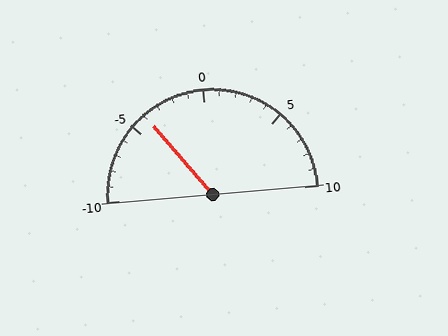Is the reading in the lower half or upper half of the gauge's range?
The reading is in the lower half of the range (-10 to 10).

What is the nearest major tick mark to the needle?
The nearest major tick mark is -5.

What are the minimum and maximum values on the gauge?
The gauge ranges from -10 to 10.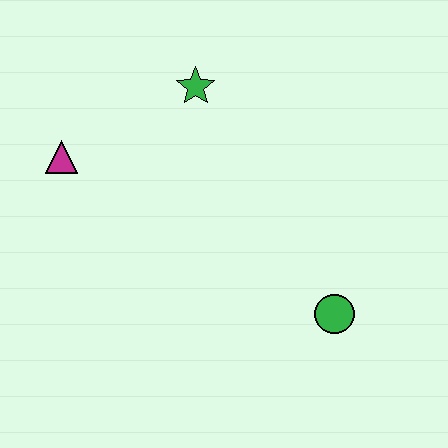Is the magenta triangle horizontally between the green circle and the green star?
No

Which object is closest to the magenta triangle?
The green star is closest to the magenta triangle.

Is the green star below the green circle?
No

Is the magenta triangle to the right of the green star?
No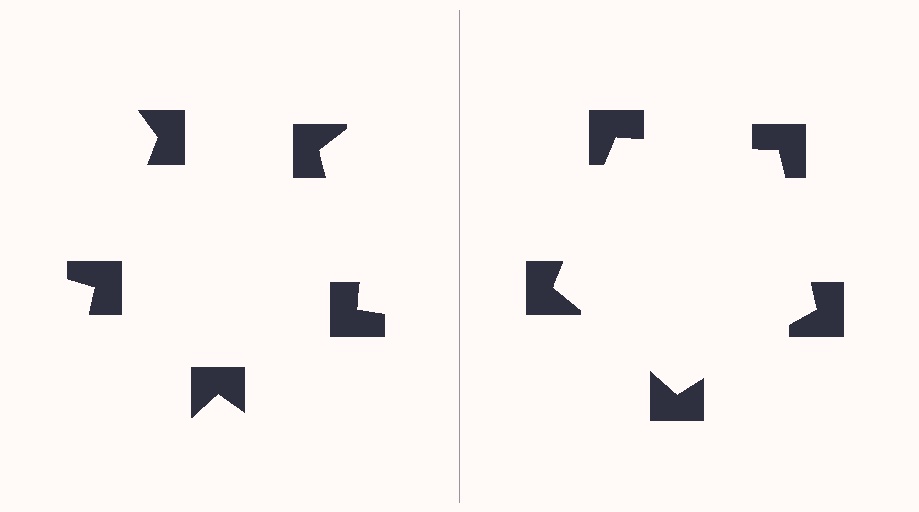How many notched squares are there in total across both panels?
10 — 5 on each side.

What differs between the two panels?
The notched squares are positioned identically on both sides; only the wedge orientations differ. On the right they align to a pentagon; on the left they are misaligned.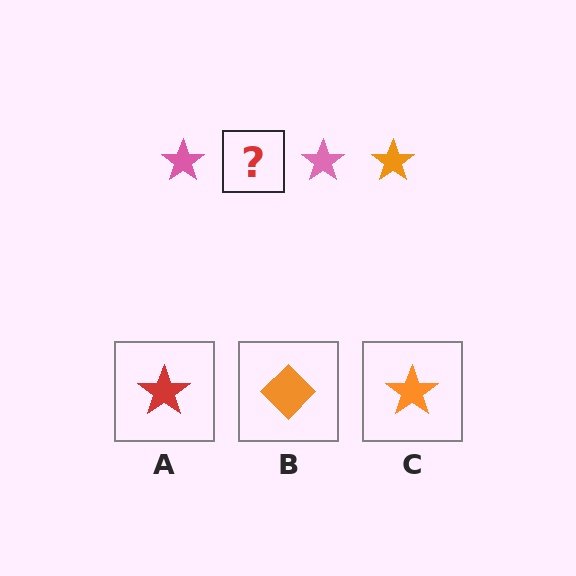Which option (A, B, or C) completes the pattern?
C.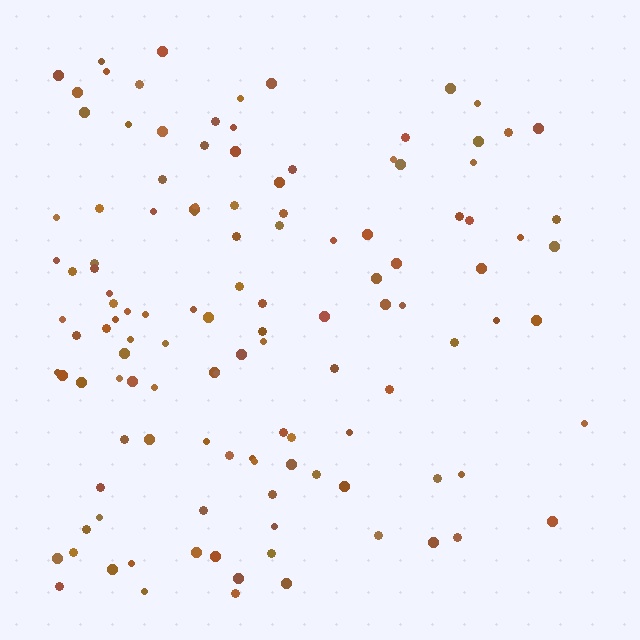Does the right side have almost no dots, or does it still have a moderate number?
Still a moderate number, just noticeably fewer than the left.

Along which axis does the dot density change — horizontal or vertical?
Horizontal.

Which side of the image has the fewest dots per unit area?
The right.